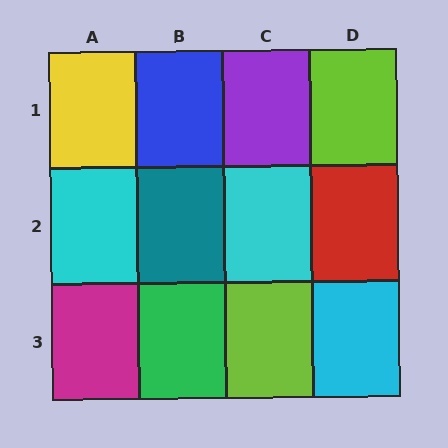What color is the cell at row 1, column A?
Yellow.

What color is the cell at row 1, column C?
Purple.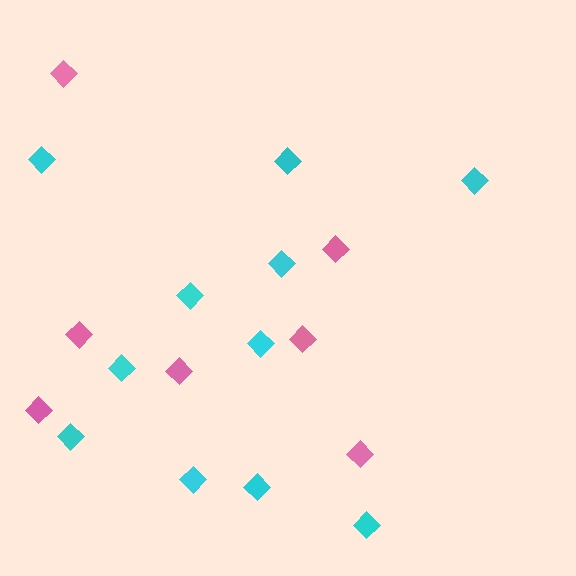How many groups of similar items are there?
There are 2 groups: one group of pink diamonds (7) and one group of cyan diamonds (11).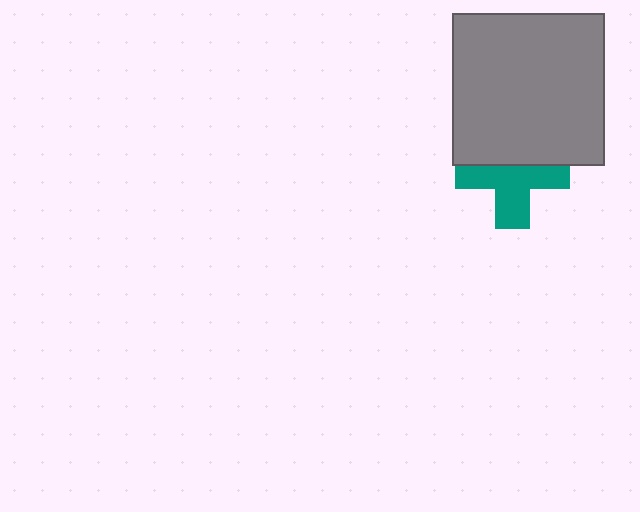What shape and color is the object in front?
The object in front is a gray square.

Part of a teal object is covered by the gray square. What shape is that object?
It is a cross.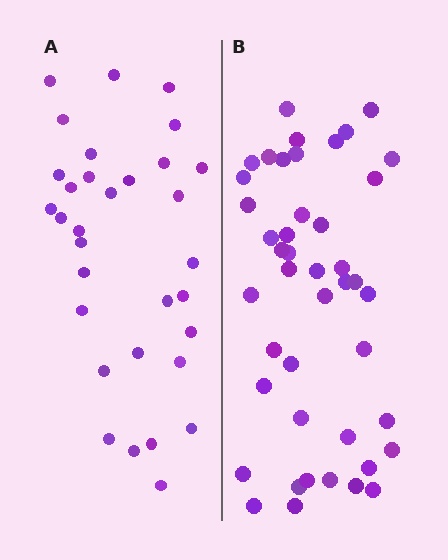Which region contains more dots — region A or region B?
Region B (the right region) has more dots.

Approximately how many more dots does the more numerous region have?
Region B has roughly 12 or so more dots than region A.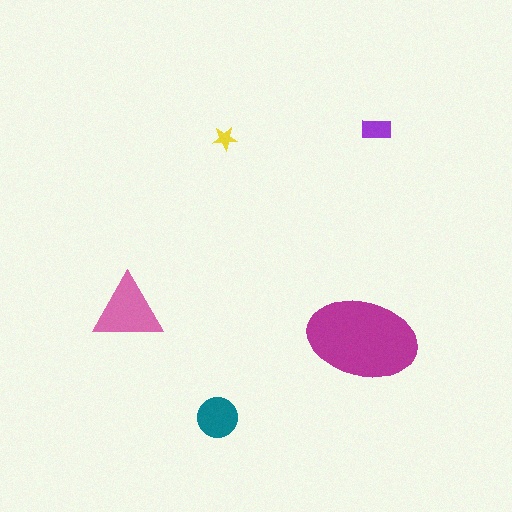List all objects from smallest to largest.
The yellow star, the purple rectangle, the teal circle, the pink triangle, the magenta ellipse.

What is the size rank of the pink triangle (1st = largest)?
2nd.